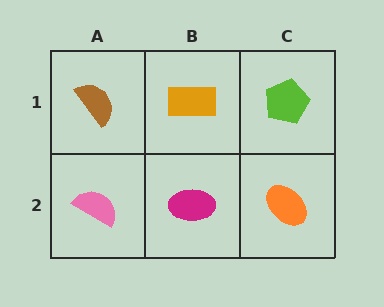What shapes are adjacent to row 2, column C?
A lime pentagon (row 1, column C), a magenta ellipse (row 2, column B).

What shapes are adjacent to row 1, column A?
A pink semicircle (row 2, column A), an orange rectangle (row 1, column B).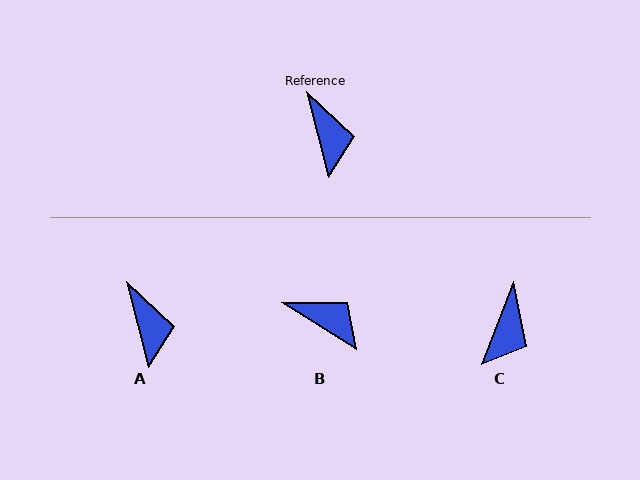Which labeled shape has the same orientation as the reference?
A.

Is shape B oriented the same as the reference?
No, it is off by about 43 degrees.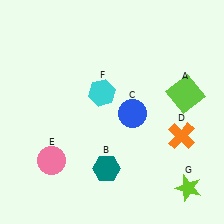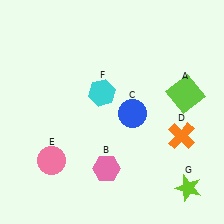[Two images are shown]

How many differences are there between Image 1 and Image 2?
There is 1 difference between the two images.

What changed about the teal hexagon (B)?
In Image 1, B is teal. In Image 2, it changed to pink.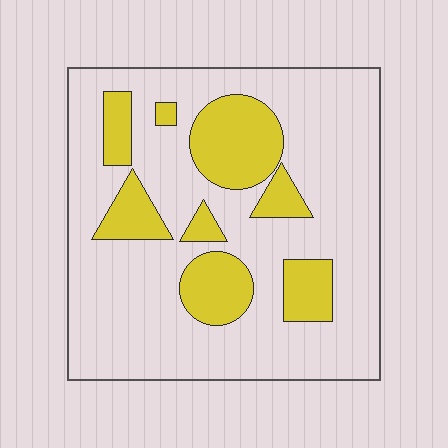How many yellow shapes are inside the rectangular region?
8.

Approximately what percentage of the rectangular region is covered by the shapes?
Approximately 25%.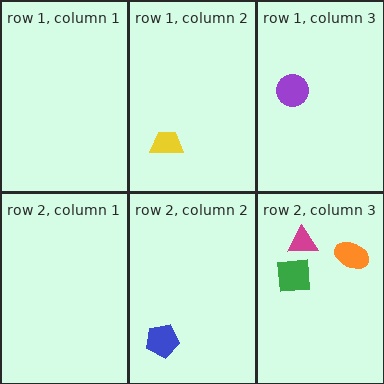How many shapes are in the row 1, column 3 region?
1.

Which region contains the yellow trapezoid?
The row 1, column 2 region.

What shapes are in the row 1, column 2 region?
The yellow trapezoid.